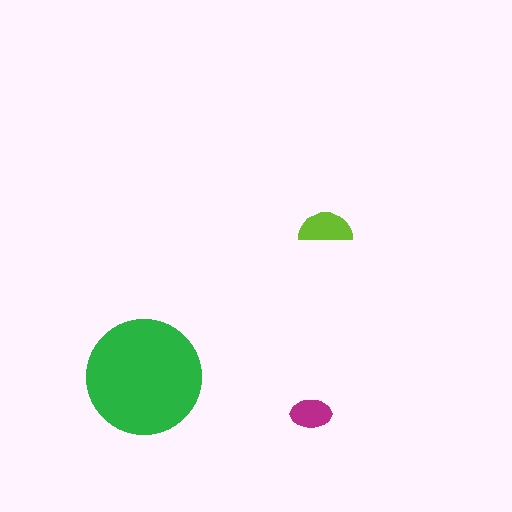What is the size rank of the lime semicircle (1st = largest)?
2nd.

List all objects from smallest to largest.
The magenta ellipse, the lime semicircle, the green circle.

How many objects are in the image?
There are 3 objects in the image.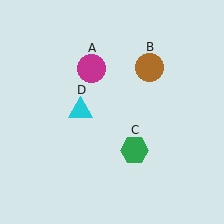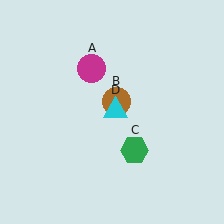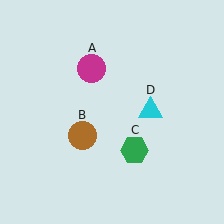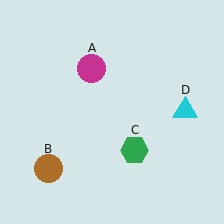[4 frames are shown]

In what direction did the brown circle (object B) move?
The brown circle (object B) moved down and to the left.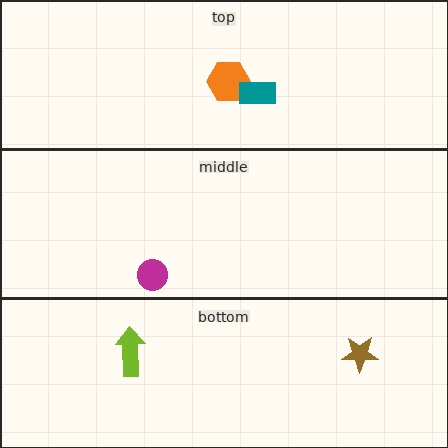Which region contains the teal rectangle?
The top region.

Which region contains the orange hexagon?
The top region.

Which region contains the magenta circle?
The middle region.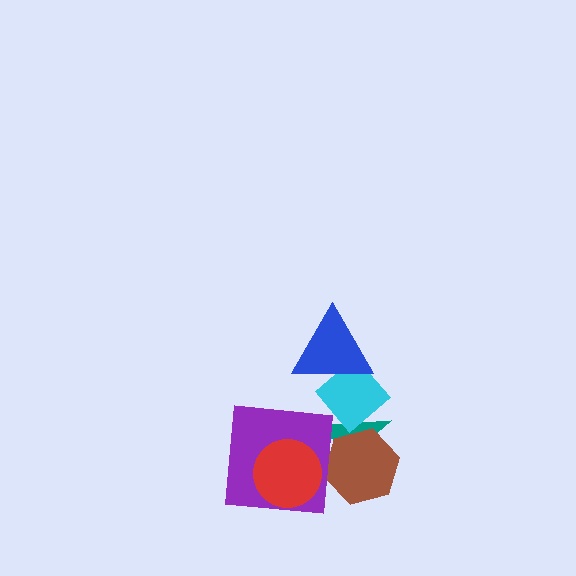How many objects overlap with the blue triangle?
1 object overlaps with the blue triangle.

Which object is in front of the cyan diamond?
The blue triangle is in front of the cyan diamond.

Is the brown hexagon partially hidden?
No, no other shape covers it.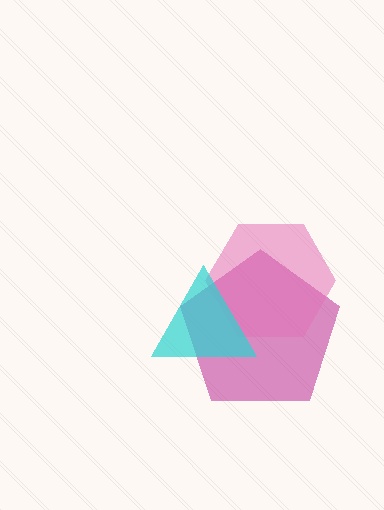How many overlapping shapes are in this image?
There are 3 overlapping shapes in the image.